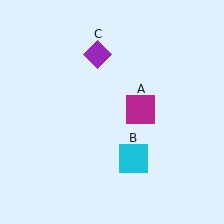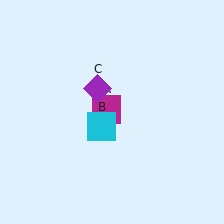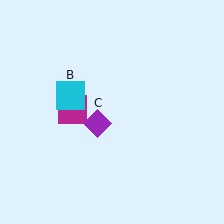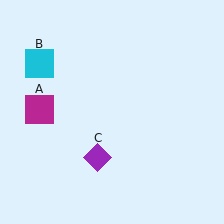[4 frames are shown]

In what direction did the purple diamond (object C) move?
The purple diamond (object C) moved down.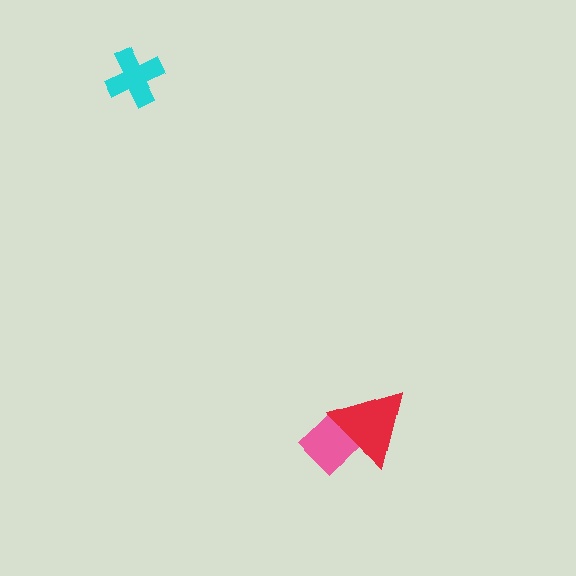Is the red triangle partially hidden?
No, no other shape covers it.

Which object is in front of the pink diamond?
The red triangle is in front of the pink diamond.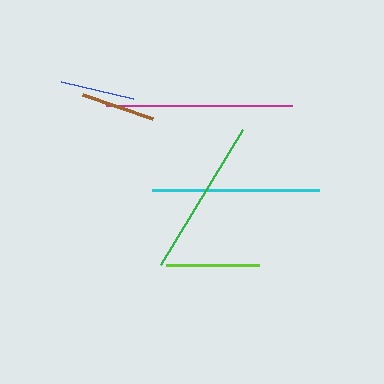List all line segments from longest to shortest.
From longest to shortest: magenta, cyan, green, lime, brown, blue.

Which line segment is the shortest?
The blue line is the shortest at approximately 74 pixels.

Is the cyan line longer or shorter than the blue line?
The cyan line is longer than the blue line.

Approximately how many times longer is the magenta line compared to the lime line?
The magenta line is approximately 2.0 times the length of the lime line.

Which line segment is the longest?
The magenta line is the longest at approximately 185 pixels.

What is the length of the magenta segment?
The magenta segment is approximately 185 pixels long.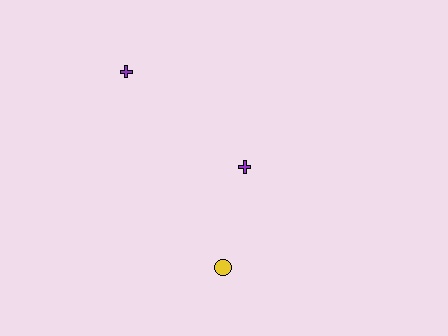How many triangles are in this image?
There are no triangles.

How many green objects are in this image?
There are no green objects.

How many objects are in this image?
There are 3 objects.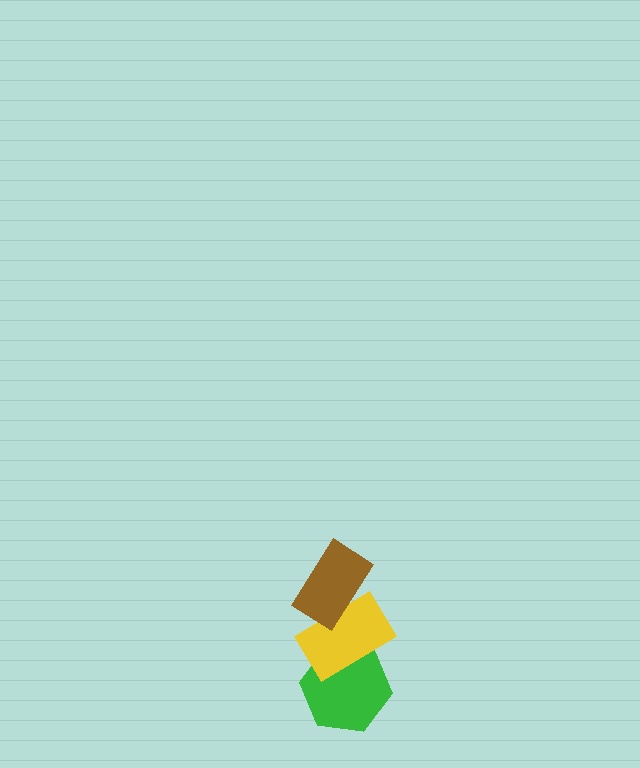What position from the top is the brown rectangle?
The brown rectangle is 1st from the top.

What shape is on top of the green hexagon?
The yellow rectangle is on top of the green hexagon.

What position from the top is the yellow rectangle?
The yellow rectangle is 2nd from the top.